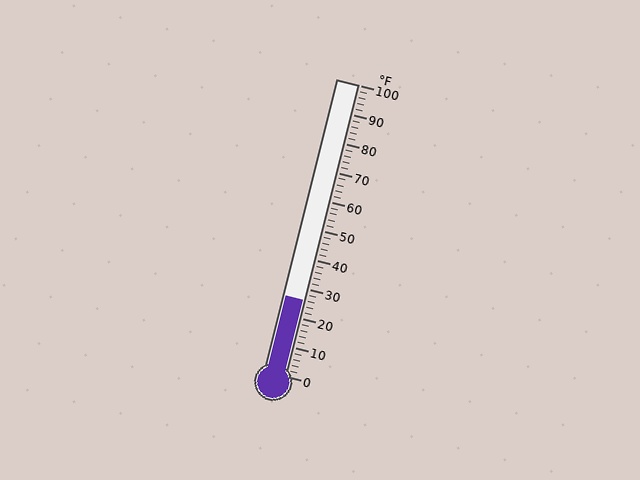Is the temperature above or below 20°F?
The temperature is above 20°F.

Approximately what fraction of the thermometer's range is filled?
The thermometer is filled to approximately 25% of its range.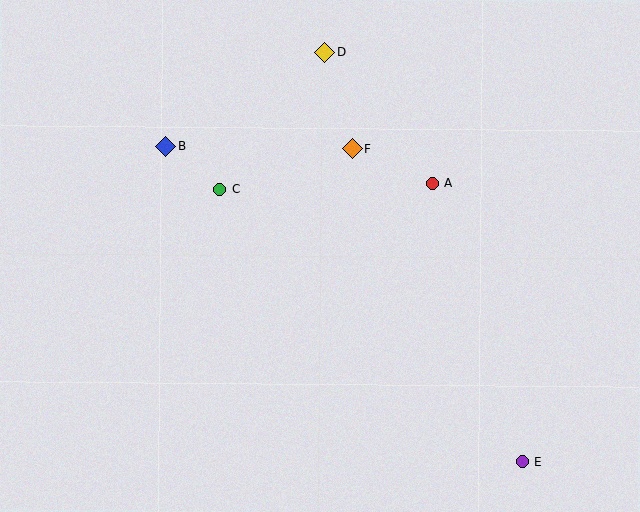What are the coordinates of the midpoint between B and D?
The midpoint between B and D is at (245, 99).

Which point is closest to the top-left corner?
Point B is closest to the top-left corner.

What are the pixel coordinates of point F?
Point F is at (352, 149).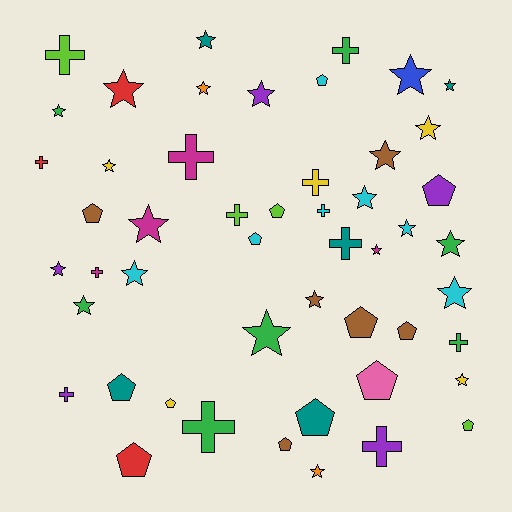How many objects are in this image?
There are 50 objects.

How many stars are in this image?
There are 23 stars.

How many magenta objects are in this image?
There are 4 magenta objects.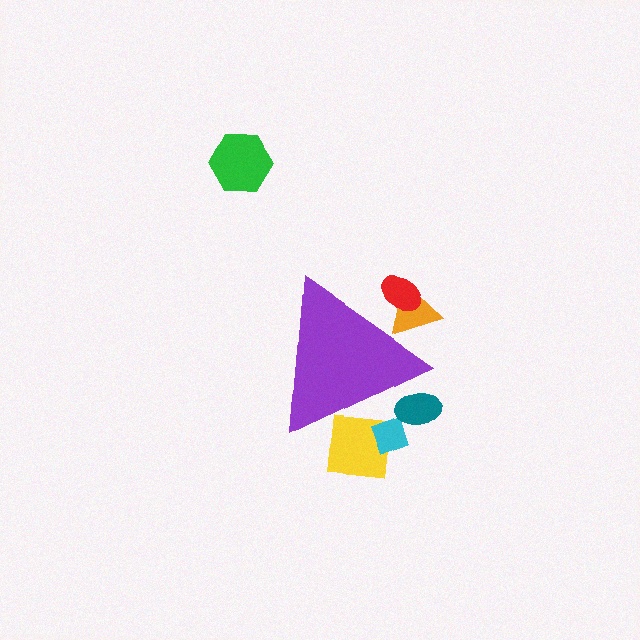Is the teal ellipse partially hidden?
Yes, the teal ellipse is partially hidden behind the purple triangle.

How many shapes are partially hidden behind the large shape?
5 shapes are partially hidden.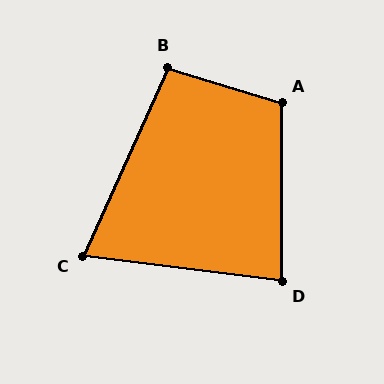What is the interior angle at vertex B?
Approximately 97 degrees (obtuse).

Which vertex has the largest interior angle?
A, at approximately 107 degrees.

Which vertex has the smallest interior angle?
C, at approximately 73 degrees.